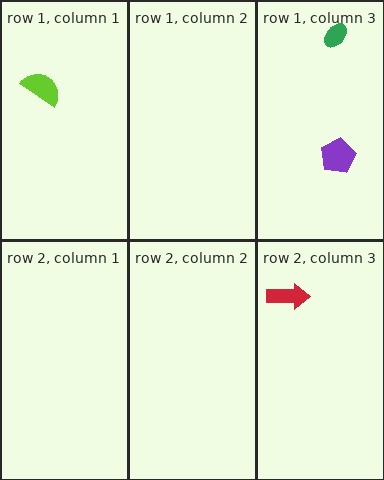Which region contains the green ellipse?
The row 1, column 3 region.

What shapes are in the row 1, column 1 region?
The lime semicircle.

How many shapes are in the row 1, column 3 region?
2.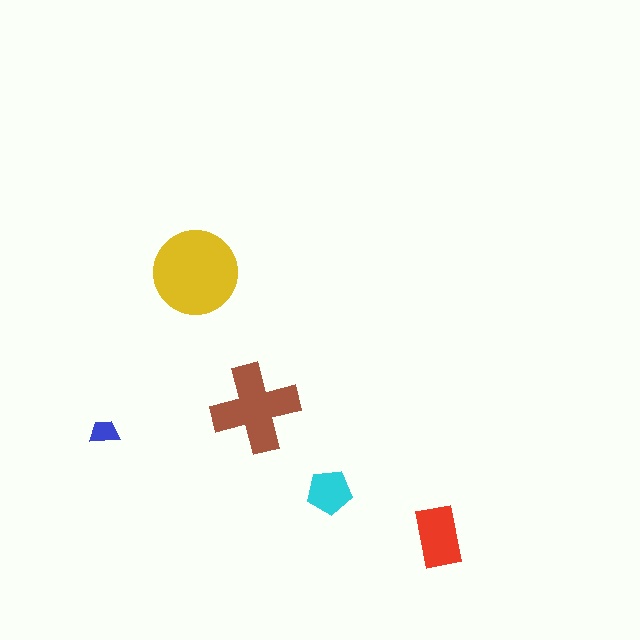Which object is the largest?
The yellow circle.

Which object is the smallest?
The blue trapezoid.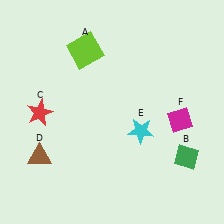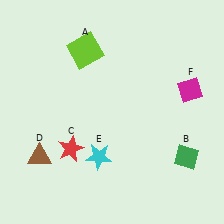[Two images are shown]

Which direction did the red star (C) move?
The red star (C) moved down.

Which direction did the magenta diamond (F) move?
The magenta diamond (F) moved up.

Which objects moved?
The objects that moved are: the red star (C), the cyan star (E), the magenta diamond (F).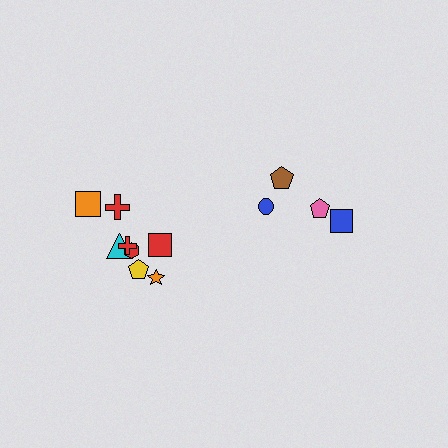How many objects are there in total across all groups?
There are 12 objects.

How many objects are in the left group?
There are 8 objects.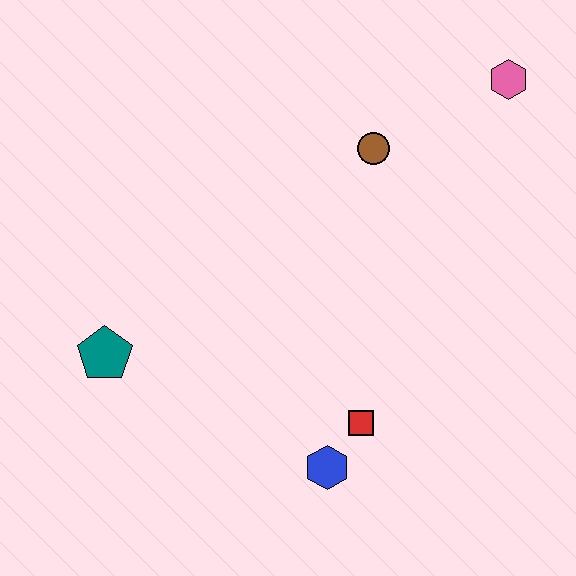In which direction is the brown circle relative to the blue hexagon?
The brown circle is above the blue hexagon.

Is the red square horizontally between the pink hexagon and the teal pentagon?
Yes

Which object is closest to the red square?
The blue hexagon is closest to the red square.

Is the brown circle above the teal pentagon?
Yes